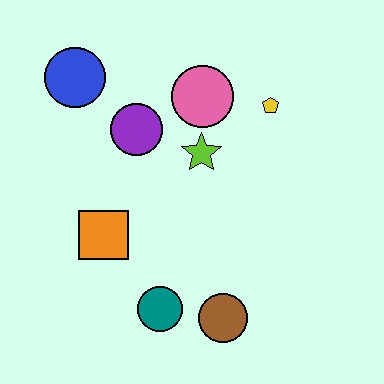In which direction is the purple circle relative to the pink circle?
The purple circle is to the left of the pink circle.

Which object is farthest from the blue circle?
The brown circle is farthest from the blue circle.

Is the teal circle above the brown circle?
Yes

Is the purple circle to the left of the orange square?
No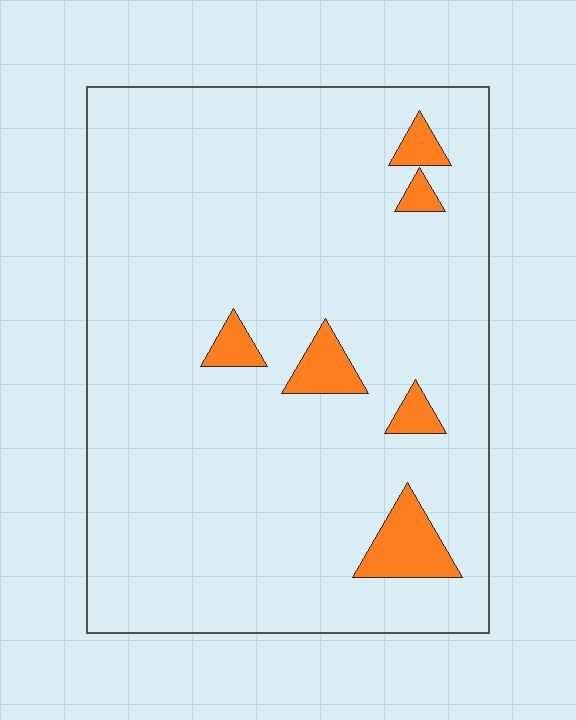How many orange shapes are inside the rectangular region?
6.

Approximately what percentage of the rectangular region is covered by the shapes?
Approximately 5%.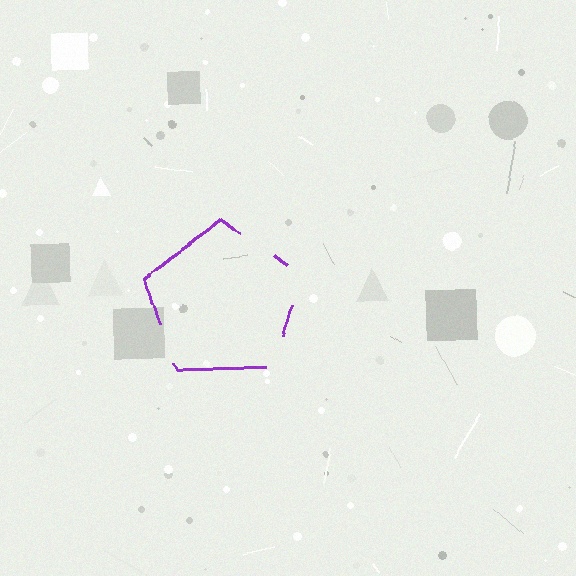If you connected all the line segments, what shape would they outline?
They would outline a pentagon.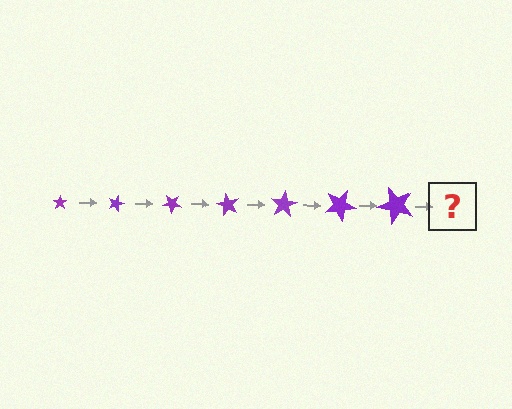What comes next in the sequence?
The next element should be a star, larger than the previous one and rotated 140 degrees from the start.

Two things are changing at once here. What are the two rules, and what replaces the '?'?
The two rules are that the star grows larger each step and it rotates 20 degrees each step. The '?' should be a star, larger than the previous one and rotated 140 degrees from the start.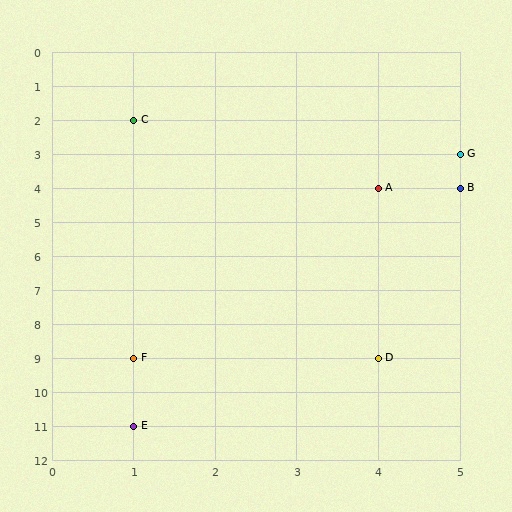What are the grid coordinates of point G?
Point G is at grid coordinates (5, 3).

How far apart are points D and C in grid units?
Points D and C are 3 columns and 7 rows apart (about 7.6 grid units diagonally).